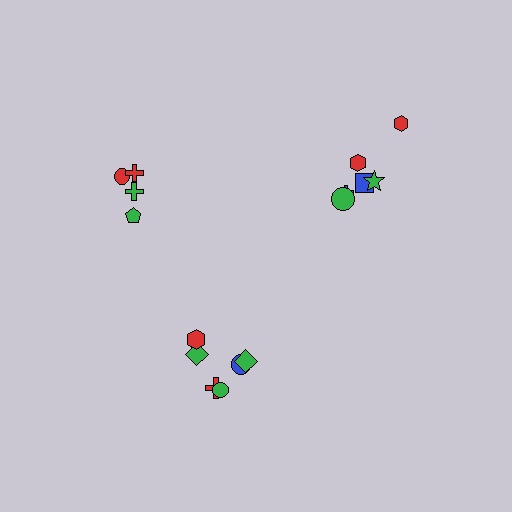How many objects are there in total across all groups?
There are 16 objects.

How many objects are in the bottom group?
There are 6 objects.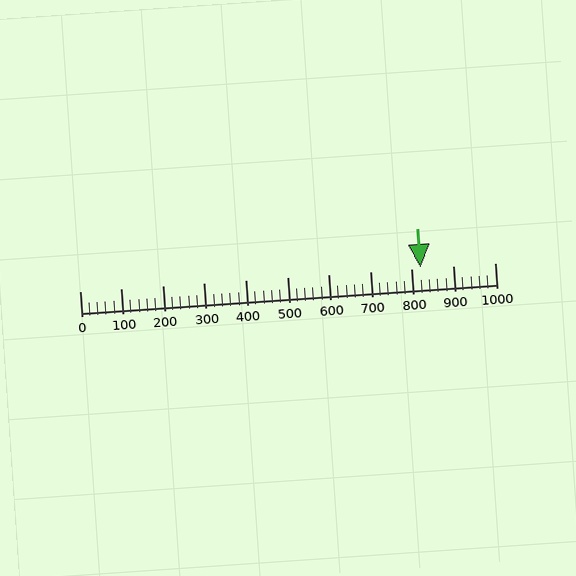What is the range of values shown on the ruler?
The ruler shows values from 0 to 1000.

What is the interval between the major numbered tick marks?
The major tick marks are spaced 100 units apart.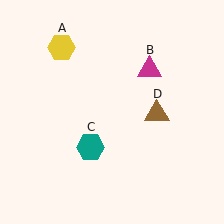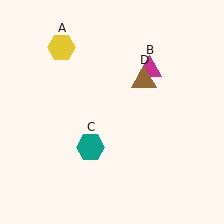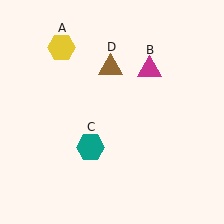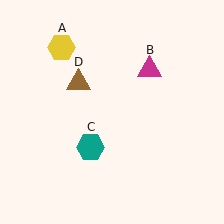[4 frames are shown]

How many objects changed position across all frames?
1 object changed position: brown triangle (object D).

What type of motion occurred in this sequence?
The brown triangle (object D) rotated counterclockwise around the center of the scene.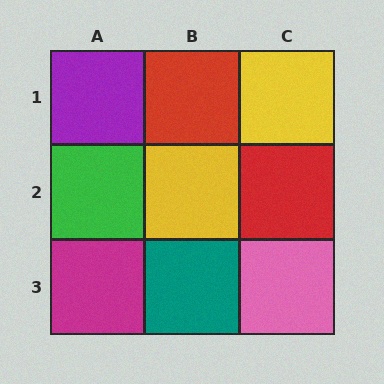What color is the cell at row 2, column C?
Red.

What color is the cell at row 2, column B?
Yellow.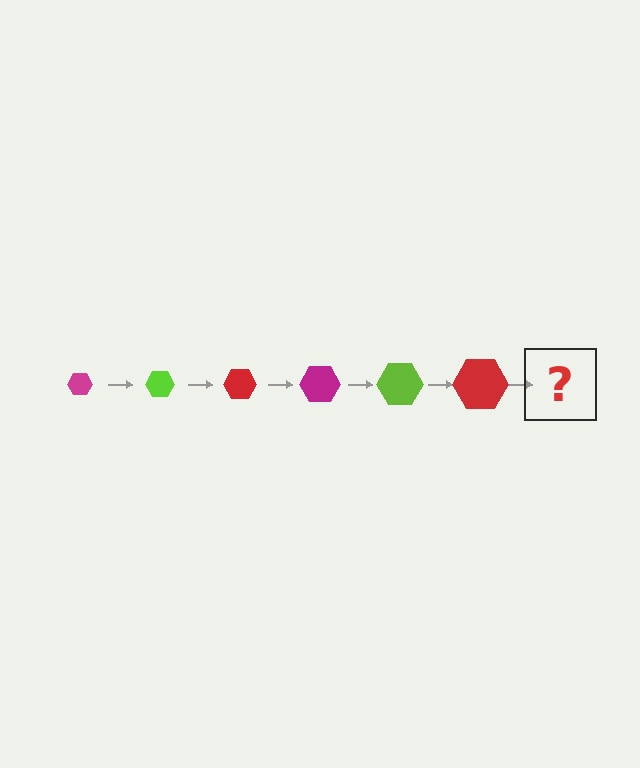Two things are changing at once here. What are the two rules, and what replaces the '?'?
The two rules are that the hexagon grows larger each step and the color cycles through magenta, lime, and red. The '?' should be a magenta hexagon, larger than the previous one.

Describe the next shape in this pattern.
It should be a magenta hexagon, larger than the previous one.